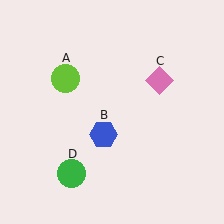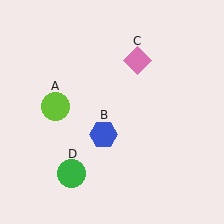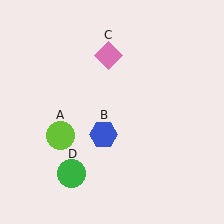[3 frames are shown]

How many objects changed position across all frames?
2 objects changed position: lime circle (object A), pink diamond (object C).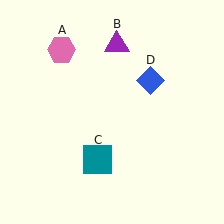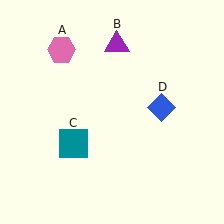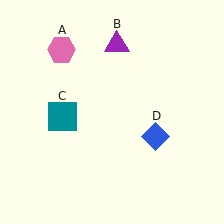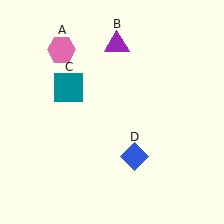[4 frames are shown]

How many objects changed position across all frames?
2 objects changed position: teal square (object C), blue diamond (object D).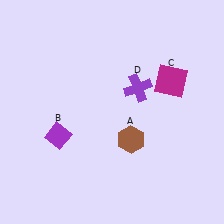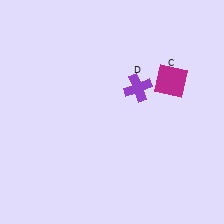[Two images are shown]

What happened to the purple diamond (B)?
The purple diamond (B) was removed in Image 2. It was in the bottom-left area of Image 1.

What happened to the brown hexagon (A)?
The brown hexagon (A) was removed in Image 2. It was in the bottom-right area of Image 1.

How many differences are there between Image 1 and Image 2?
There are 2 differences between the two images.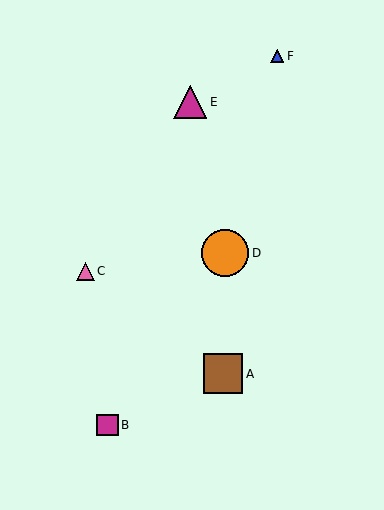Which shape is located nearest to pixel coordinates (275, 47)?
The blue triangle (labeled F) at (277, 56) is nearest to that location.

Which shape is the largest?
The orange circle (labeled D) is the largest.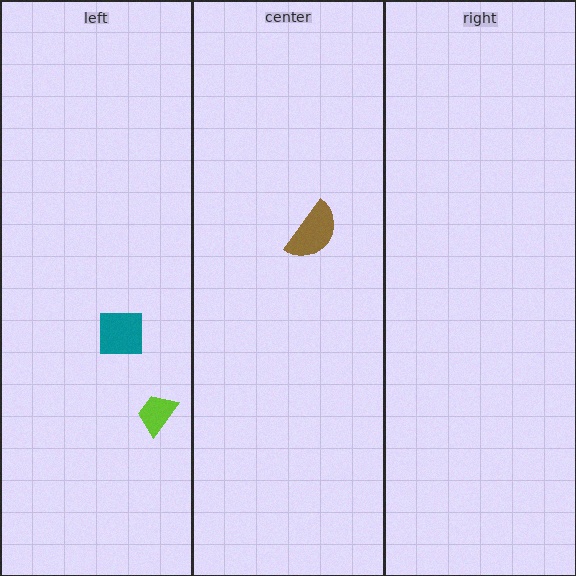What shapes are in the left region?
The teal square, the lime trapezoid.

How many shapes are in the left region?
2.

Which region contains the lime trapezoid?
The left region.